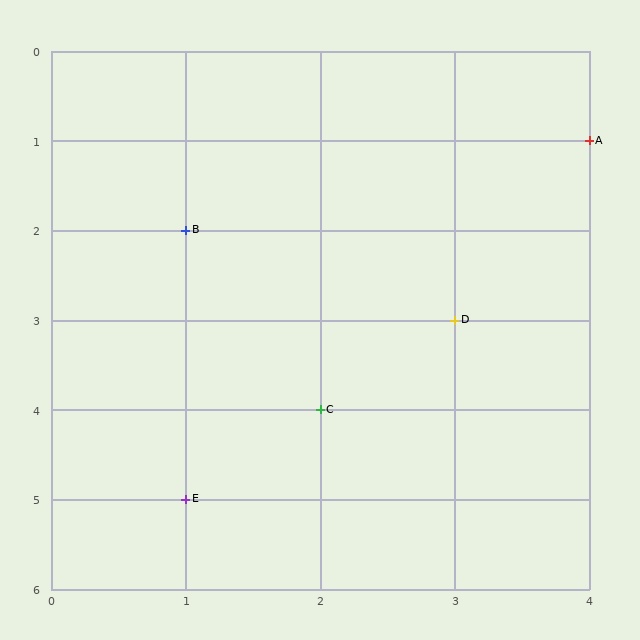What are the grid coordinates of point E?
Point E is at grid coordinates (1, 5).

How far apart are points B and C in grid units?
Points B and C are 1 column and 2 rows apart (about 2.2 grid units diagonally).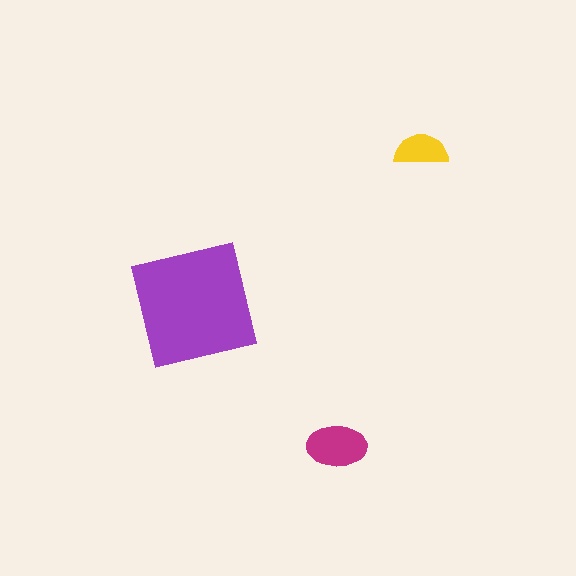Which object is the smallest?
The yellow semicircle.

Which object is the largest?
The purple square.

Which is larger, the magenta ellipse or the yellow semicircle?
The magenta ellipse.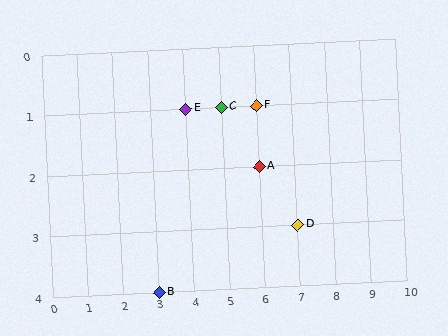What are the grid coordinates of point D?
Point D is at grid coordinates (7, 3).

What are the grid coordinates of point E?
Point E is at grid coordinates (4, 1).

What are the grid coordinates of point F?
Point F is at grid coordinates (6, 1).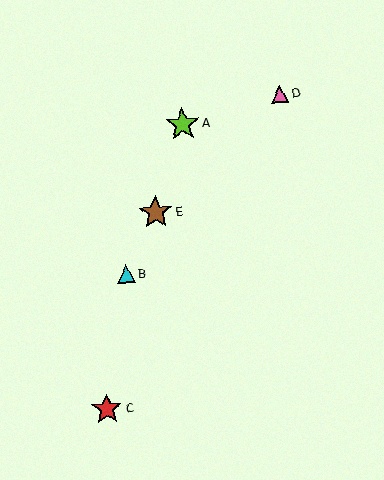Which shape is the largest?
The brown star (labeled E) is the largest.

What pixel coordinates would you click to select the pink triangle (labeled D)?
Click at (280, 94) to select the pink triangle D.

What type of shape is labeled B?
Shape B is a cyan triangle.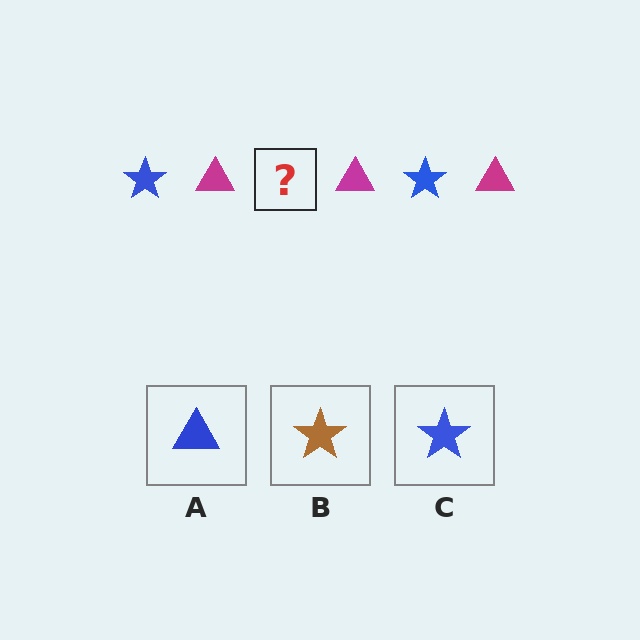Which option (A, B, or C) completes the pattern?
C.